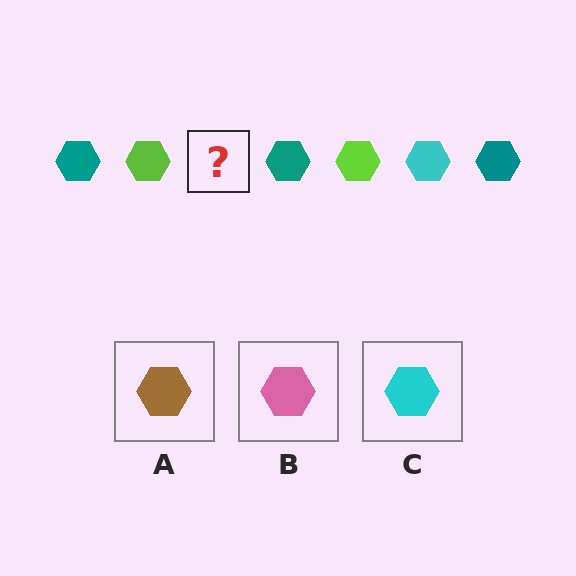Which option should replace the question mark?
Option C.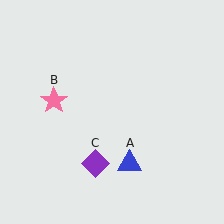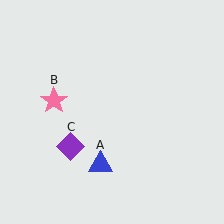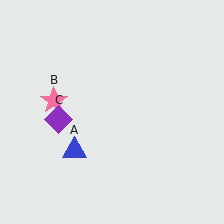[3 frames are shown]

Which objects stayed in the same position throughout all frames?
Pink star (object B) remained stationary.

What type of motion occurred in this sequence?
The blue triangle (object A), purple diamond (object C) rotated clockwise around the center of the scene.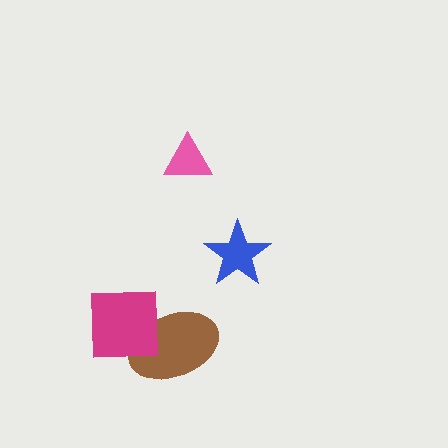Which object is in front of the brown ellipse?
The magenta square is in front of the brown ellipse.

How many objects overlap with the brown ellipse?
1 object overlaps with the brown ellipse.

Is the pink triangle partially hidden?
No, no other shape covers it.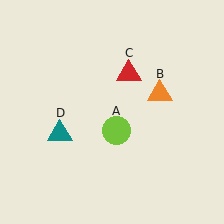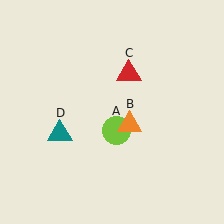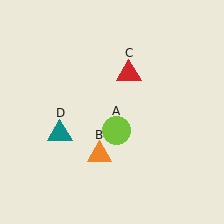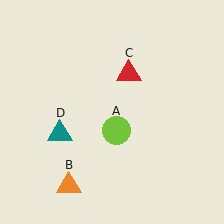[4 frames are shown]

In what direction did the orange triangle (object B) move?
The orange triangle (object B) moved down and to the left.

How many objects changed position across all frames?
1 object changed position: orange triangle (object B).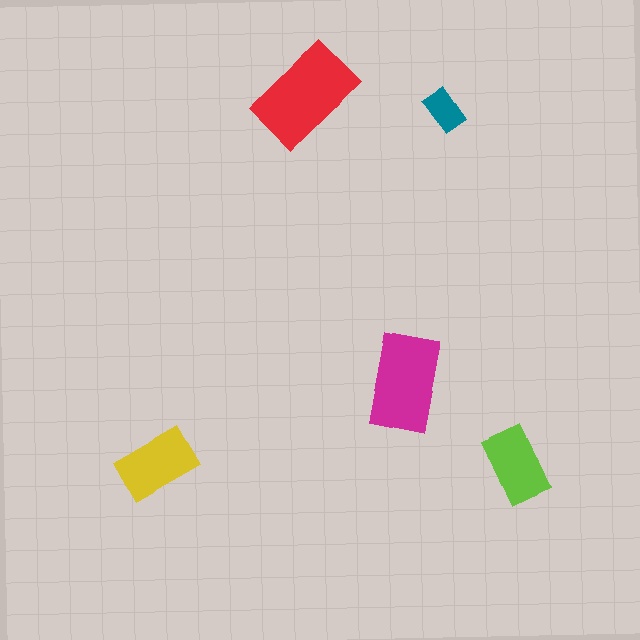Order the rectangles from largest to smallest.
the red one, the magenta one, the yellow one, the lime one, the teal one.